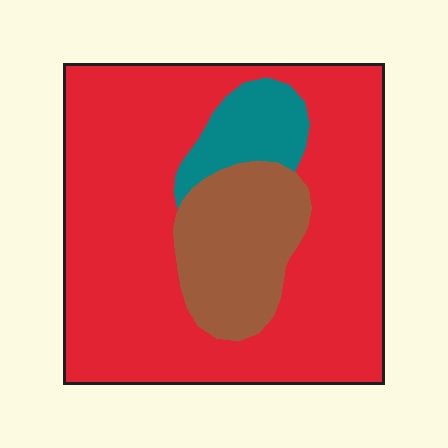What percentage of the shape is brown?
Brown takes up about one sixth (1/6) of the shape.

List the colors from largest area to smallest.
From largest to smallest: red, brown, teal.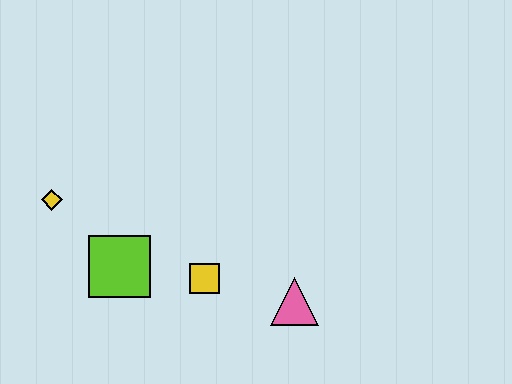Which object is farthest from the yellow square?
The yellow diamond is farthest from the yellow square.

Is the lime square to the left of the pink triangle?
Yes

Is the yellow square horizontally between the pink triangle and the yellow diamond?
Yes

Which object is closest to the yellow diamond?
The lime square is closest to the yellow diamond.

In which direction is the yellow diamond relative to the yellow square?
The yellow diamond is to the left of the yellow square.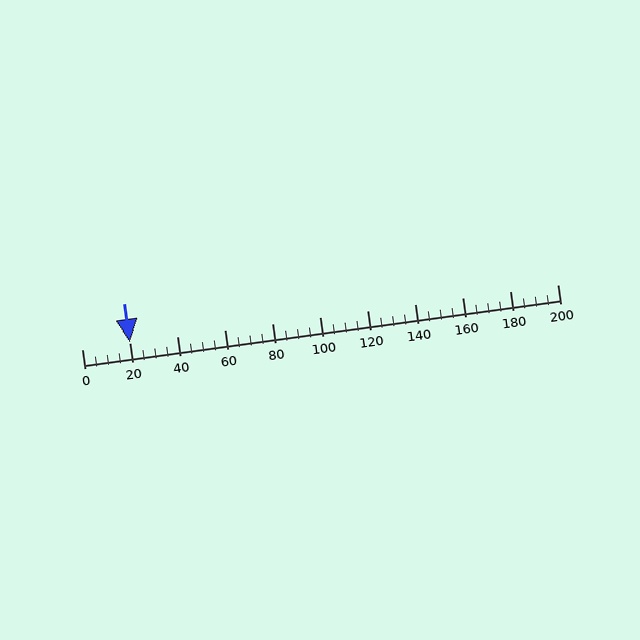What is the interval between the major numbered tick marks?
The major tick marks are spaced 20 units apart.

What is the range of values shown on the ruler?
The ruler shows values from 0 to 200.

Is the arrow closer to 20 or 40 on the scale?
The arrow is closer to 20.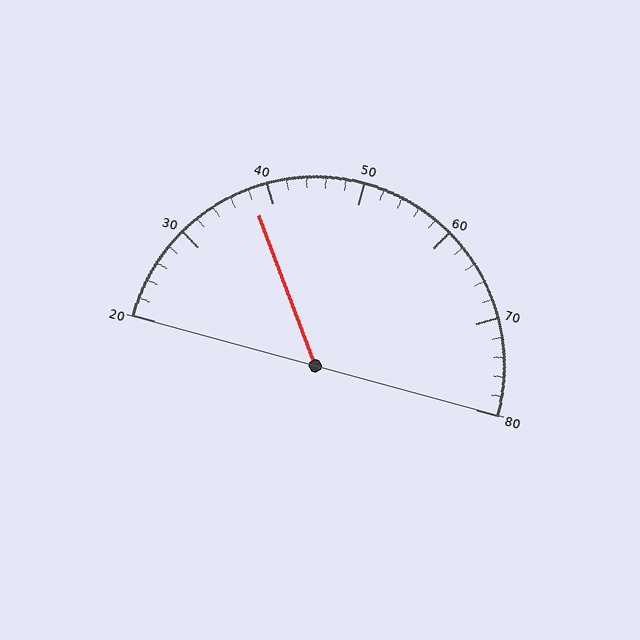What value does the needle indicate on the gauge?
The needle indicates approximately 38.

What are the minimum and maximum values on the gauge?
The gauge ranges from 20 to 80.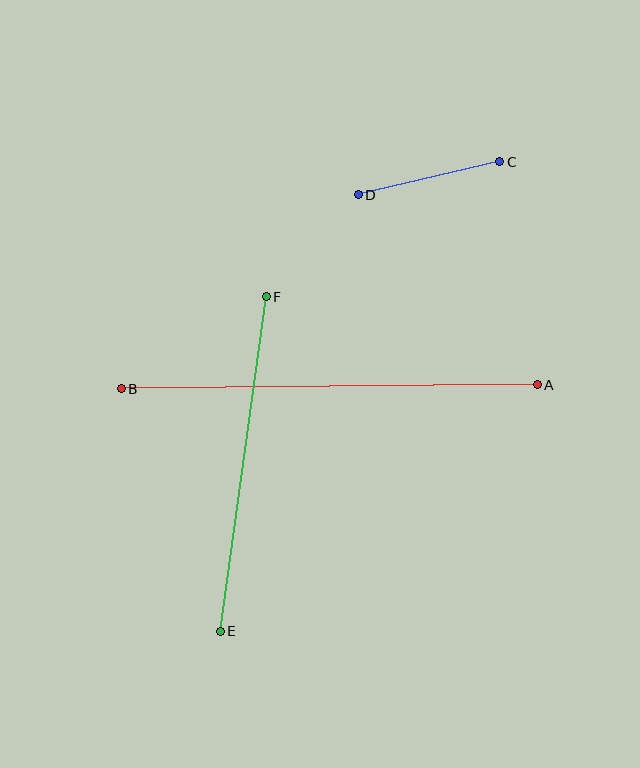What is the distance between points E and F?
The distance is approximately 337 pixels.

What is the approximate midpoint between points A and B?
The midpoint is at approximately (329, 387) pixels.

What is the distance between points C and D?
The distance is approximately 145 pixels.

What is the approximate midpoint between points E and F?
The midpoint is at approximately (243, 464) pixels.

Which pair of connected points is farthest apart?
Points A and B are farthest apart.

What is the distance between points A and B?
The distance is approximately 416 pixels.